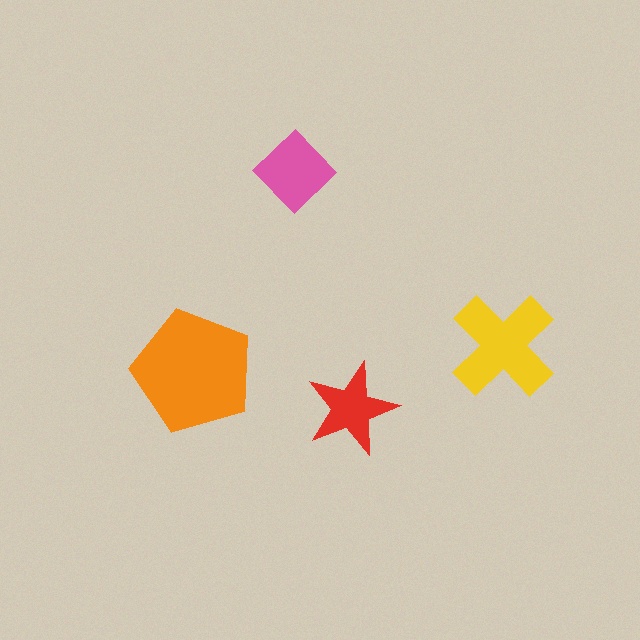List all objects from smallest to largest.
The red star, the pink diamond, the yellow cross, the orange pentagon.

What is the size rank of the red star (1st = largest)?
4th.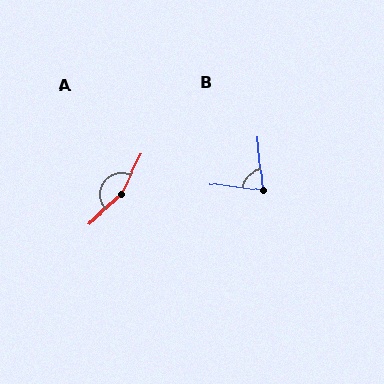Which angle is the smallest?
B, at approximately 77 degrees.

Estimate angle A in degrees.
Approximately 159 degrees.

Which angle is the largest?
A, at approximately 159 degrees.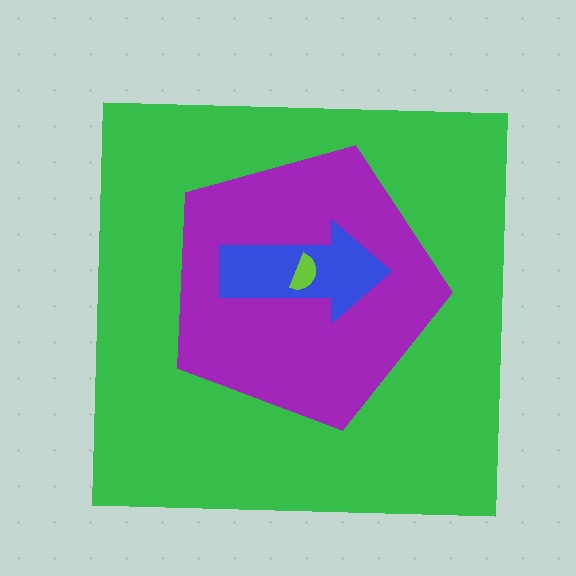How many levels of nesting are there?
4.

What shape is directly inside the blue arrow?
The lime semicircle.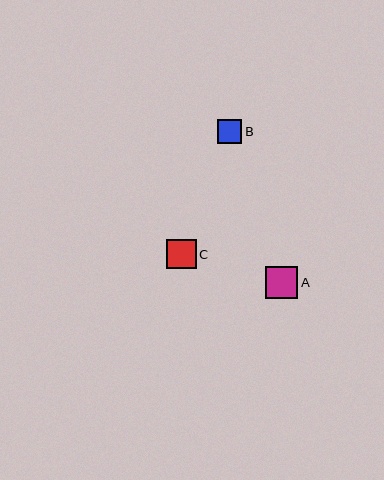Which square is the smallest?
Square B is the smallest with a size of approximately 25 pixels.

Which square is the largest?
Square A is the largest with a size of approximately 32 pixels.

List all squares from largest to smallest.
From largest to smallest: A, C, B.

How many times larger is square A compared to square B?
Square A is approximately 1.3 times the size of square B.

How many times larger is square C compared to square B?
Square C is approximately 1.2 times the size of square B.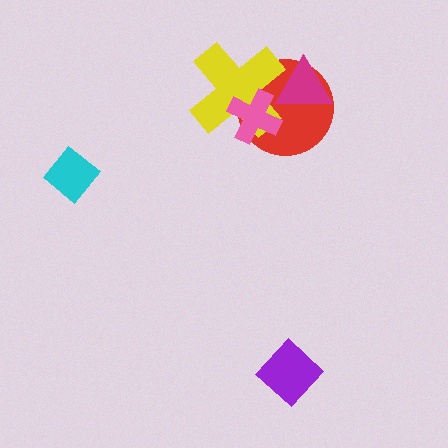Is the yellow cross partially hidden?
Yes, it is partially covered by another shape.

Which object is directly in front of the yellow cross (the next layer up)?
The pink cross is directly in front of the yellow cross.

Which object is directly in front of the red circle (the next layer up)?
The yellow cross is directly in front of the red circle.